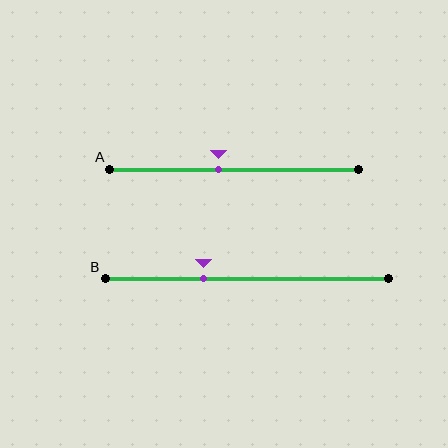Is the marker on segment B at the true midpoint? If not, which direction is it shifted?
No, the marker on segment B is shifted to the left by about 15% of the segment length.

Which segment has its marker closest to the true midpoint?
Segment A has its marker closest to the true midpoint.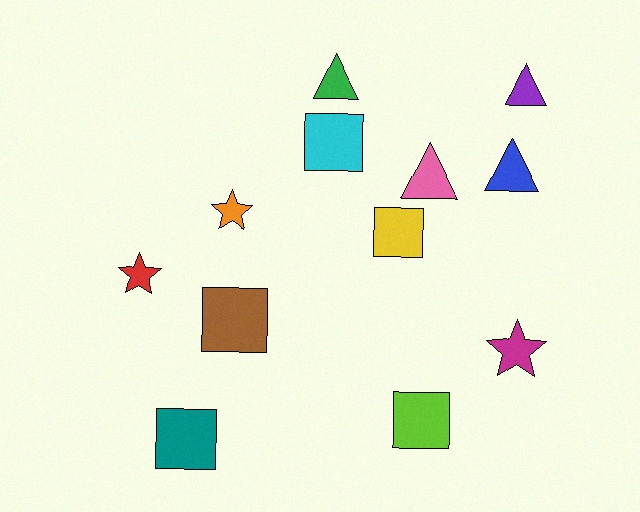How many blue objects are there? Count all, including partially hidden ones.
There is 1 blue object.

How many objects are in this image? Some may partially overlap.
There are 12 objects.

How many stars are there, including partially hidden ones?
There are 3 stars.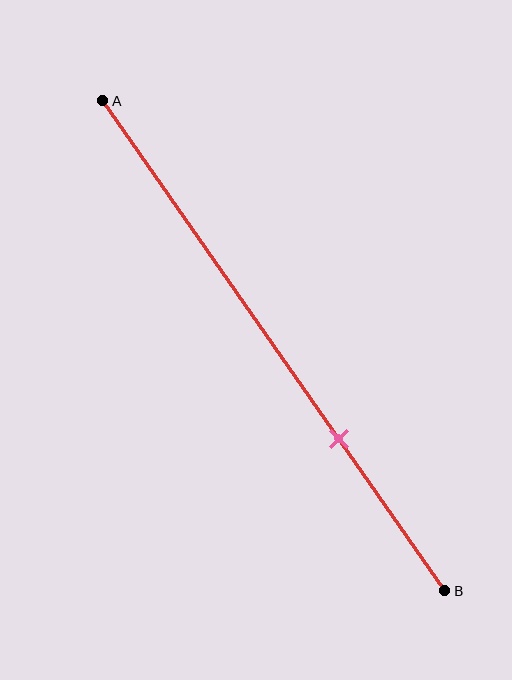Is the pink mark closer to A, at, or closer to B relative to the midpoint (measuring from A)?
The pink mark is closer to point B than the midpoint of segment AB.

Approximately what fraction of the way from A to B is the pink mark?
The pink mark is approximately 70% of the way from A to B.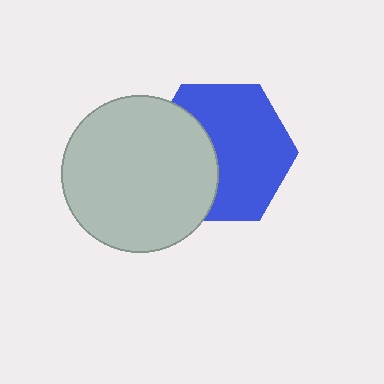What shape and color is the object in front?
The object in front is a light gray circle.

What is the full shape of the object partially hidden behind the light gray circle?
The partially hidden object is a blue hexagon.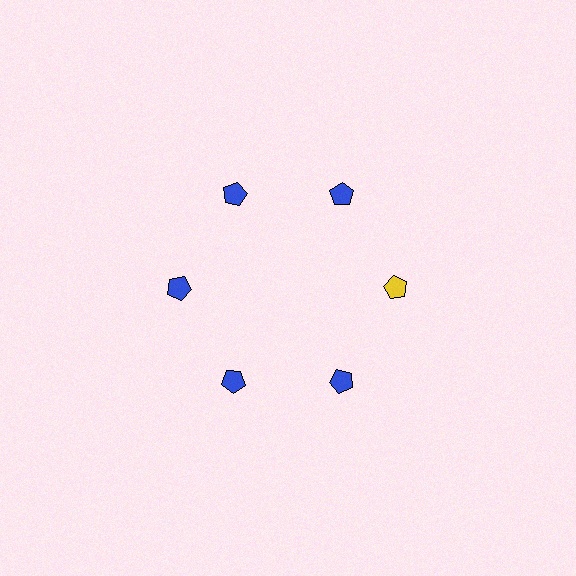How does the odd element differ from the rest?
It has a different color: yellow instead of blue.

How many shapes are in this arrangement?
There are 6 shapes arranged in a ring pattern.